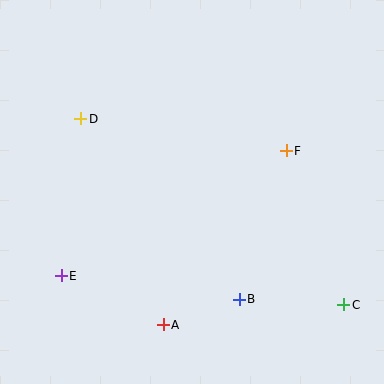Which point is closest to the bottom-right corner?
Point C is closest to the bottom-right corner.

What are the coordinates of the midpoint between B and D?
The midpoint between B and D is at (160, 209).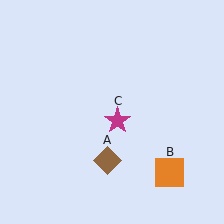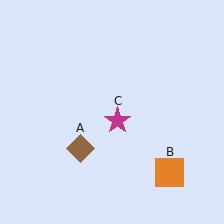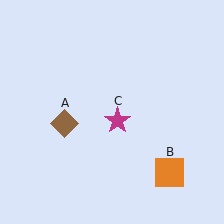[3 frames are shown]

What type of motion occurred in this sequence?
The brown diamond (object A) rotated clockwise around the center of the scene.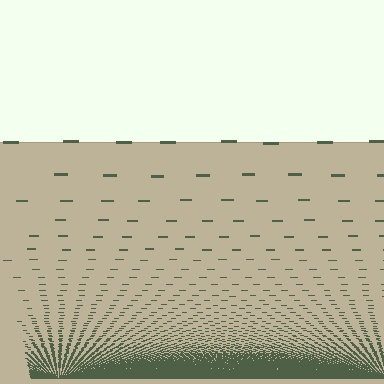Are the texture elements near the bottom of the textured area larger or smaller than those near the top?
Smaller. The gradient is inverted — elements near the bottom are smaller and denser.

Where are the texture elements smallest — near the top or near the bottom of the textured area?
Near the bottom.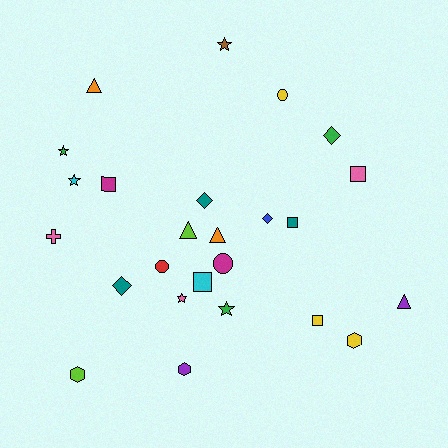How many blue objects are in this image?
There is 1 blue object.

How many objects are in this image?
There are 25 objects.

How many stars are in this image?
There are 5 stars.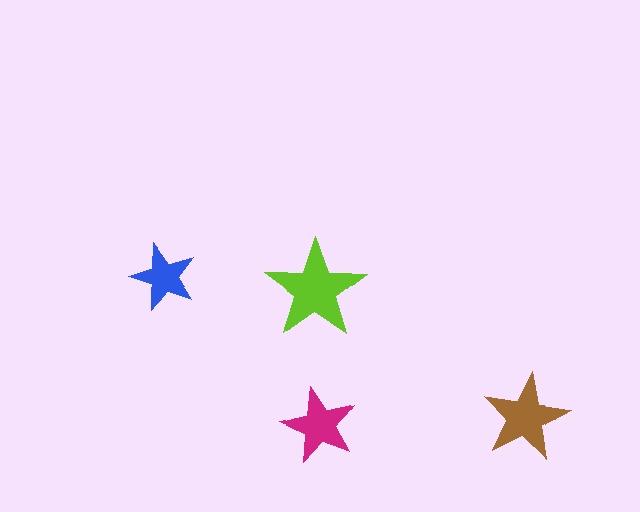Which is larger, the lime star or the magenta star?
The lime one.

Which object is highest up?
The blue star is topmost.